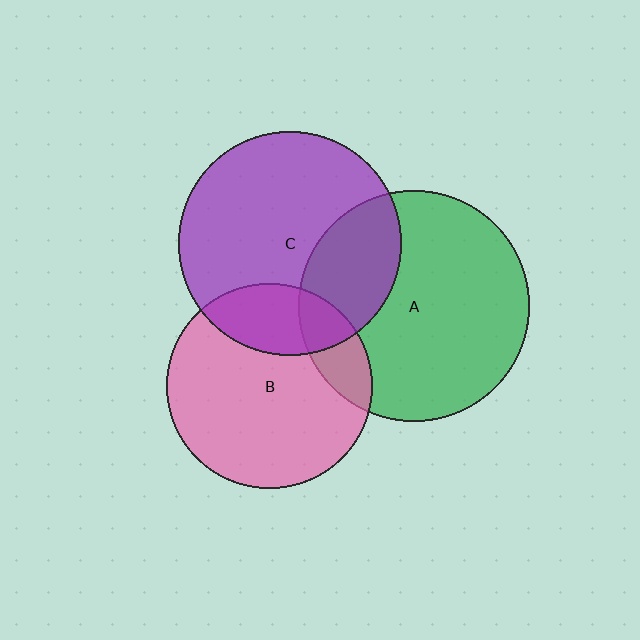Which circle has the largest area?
Circle A (green).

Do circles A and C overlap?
Yes.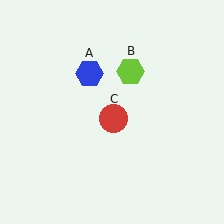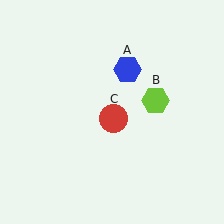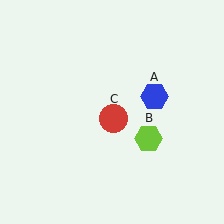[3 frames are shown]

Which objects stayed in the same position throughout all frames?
Red circle (object C) remained stationary.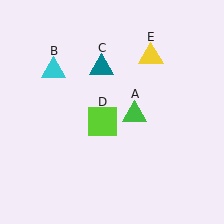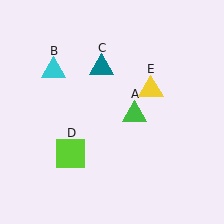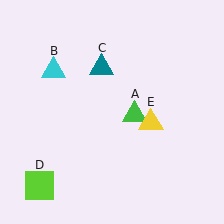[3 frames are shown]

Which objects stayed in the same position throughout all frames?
Green triangle (object A) and cyan triangle (object B) and teal triangle (object C) remained stationary.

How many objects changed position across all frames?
2 objects changed position: lime square (object D), yellow triangle (object E).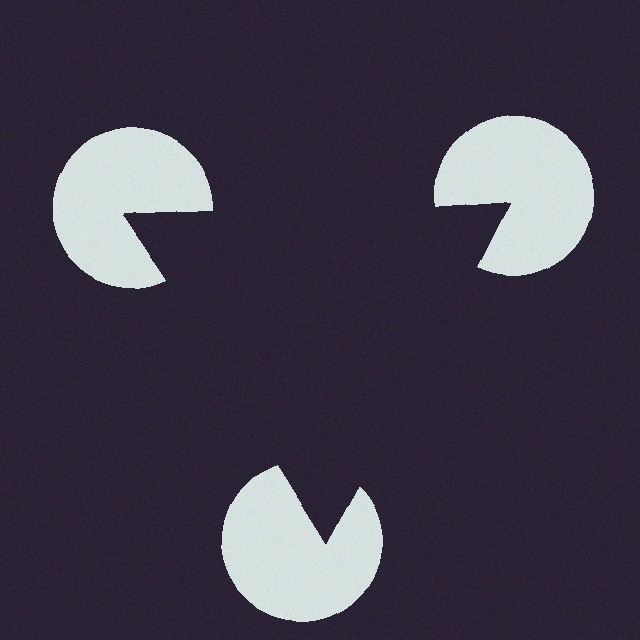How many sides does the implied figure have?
3 sides.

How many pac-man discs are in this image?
There are 3 — one at each vertex of the illusory triangle.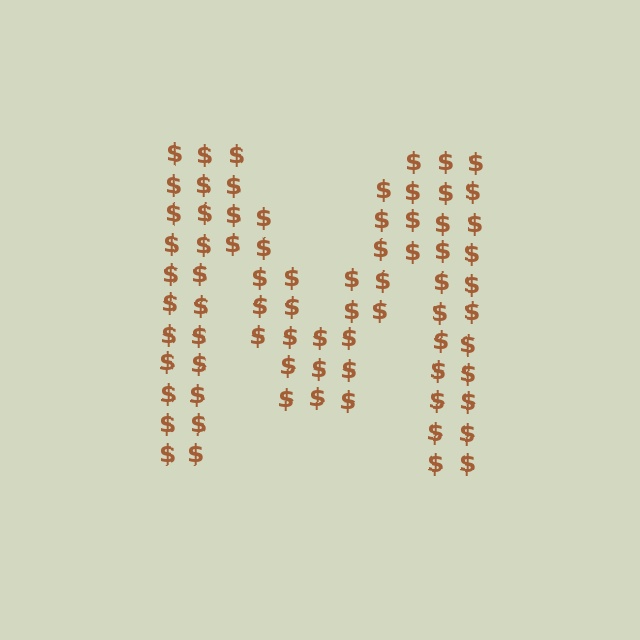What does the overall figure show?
The overall figure shows the letter M.